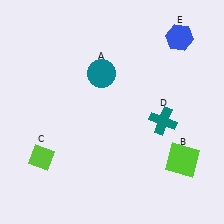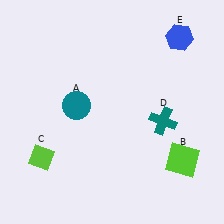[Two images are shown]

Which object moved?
The teal circle (A) moved down.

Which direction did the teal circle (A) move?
The teal circle (A) moved down.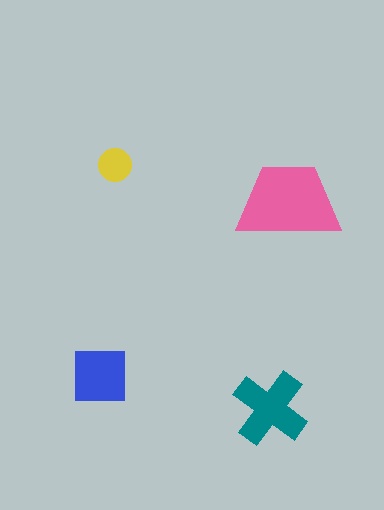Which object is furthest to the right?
The pink trapezoid is rightmost.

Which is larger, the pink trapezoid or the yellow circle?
The pink trapezoid.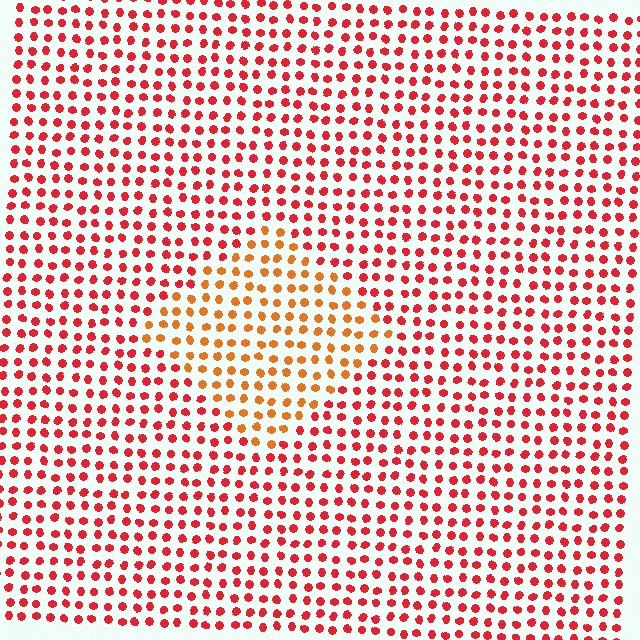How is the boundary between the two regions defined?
The boundary is defined purely by a slight shift in hue (about 32 degrees). Spacing, size, and orientation are identical on both sides.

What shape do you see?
I see a diamond.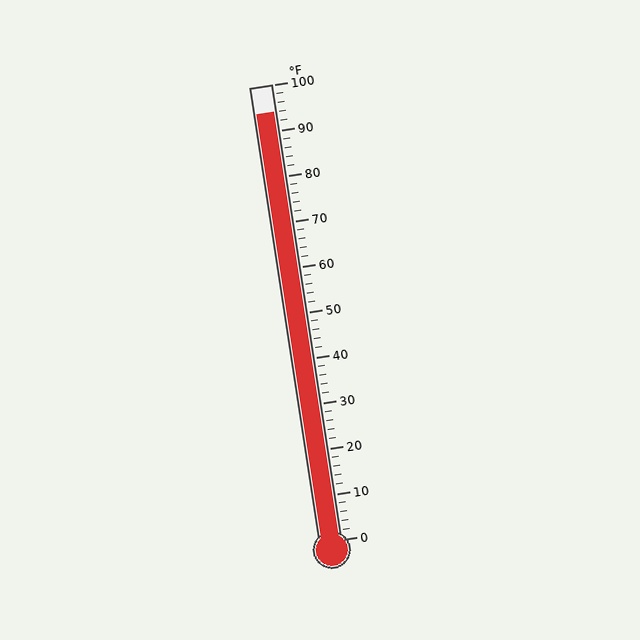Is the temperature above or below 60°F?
The temperature is above 60°F.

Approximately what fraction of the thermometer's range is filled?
The thermometer is filled to approximately 95% of its range.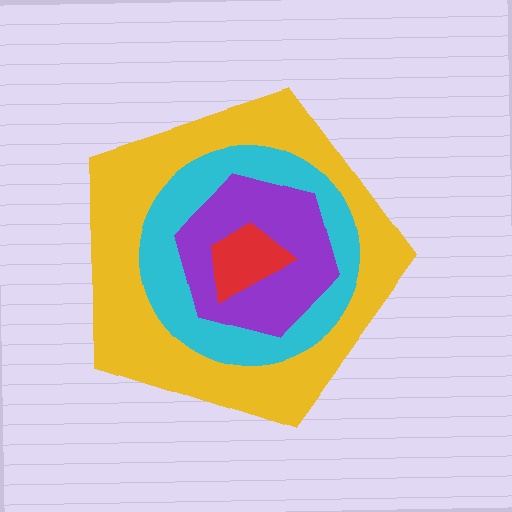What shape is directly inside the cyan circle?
The purple hexagon.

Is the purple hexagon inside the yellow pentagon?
Yes.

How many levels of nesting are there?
4.